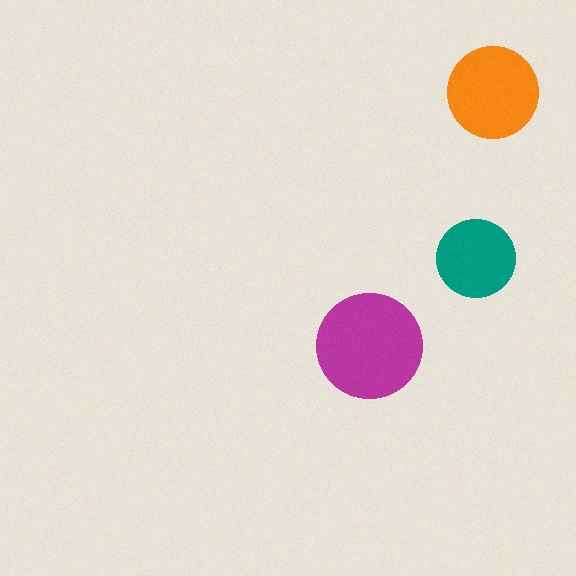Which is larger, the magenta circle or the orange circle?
The magenta one.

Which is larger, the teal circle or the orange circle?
The orange one.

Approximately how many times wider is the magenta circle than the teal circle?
About 1.5 times wider.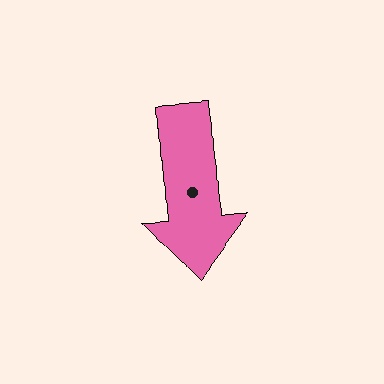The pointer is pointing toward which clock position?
Roughly 6 o'clock.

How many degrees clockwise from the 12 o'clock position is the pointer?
Approximately 176 degrees.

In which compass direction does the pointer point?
South.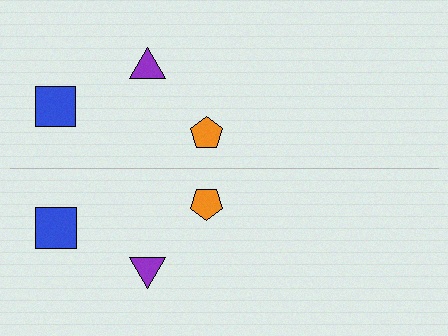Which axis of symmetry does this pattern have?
The pattern has a horizontal axis of symmetry running through the center of the image.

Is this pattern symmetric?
Yes, this pattern has bilateral (reflection) symmetry.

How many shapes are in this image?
There are 6 shapes in this image.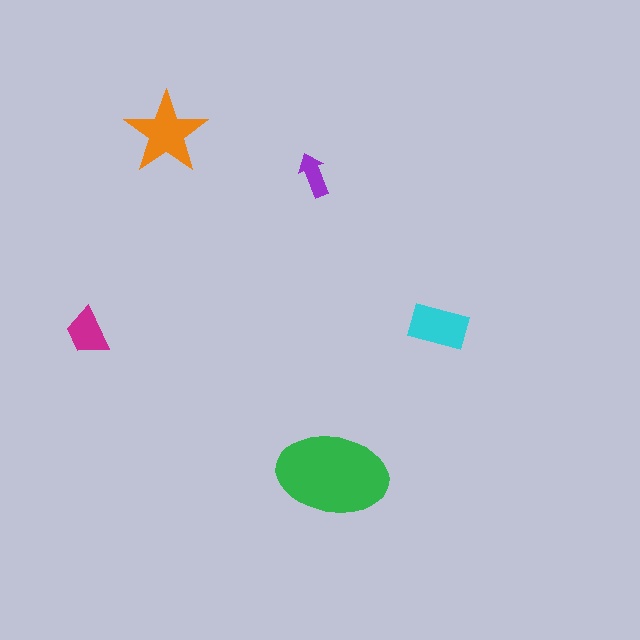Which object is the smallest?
The purple arrow.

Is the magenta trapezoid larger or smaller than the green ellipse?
Smaller.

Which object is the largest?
The green ellipse.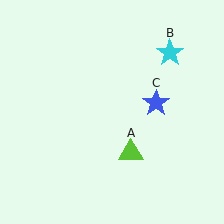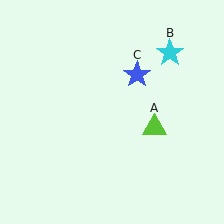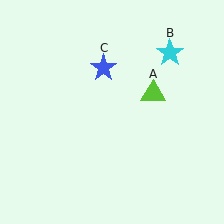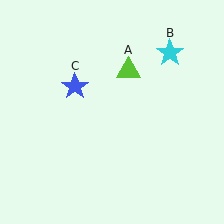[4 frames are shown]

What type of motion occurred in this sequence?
The lime triangle (object A), blue star (object C) rotated counterclockwise around the center of the scene.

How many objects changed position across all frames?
2 objects changed position: lime triangle (object A), blue star (object C).